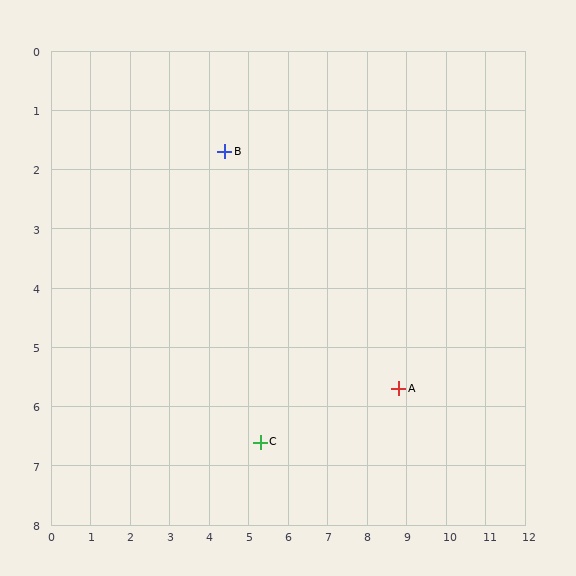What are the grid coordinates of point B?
Point B is at approximately (4.4, 1.7).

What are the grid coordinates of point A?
Point A is at approximately (8.8, 5.7).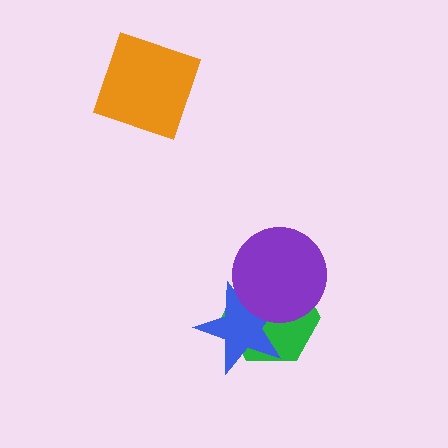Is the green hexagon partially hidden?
Yes, it is partially covered by another shape.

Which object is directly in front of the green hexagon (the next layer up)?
The blue star is directly in front of the green hexagon.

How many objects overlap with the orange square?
0 objects overlap with the orange square.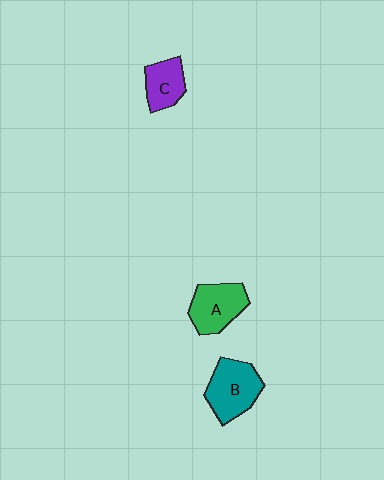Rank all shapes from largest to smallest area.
From largest to smallest: B (teal), A (green), C (purple).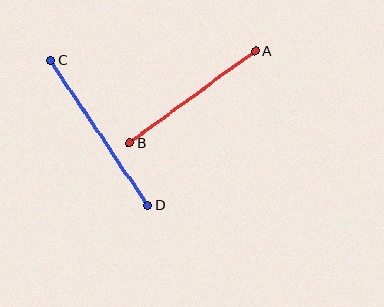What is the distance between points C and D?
The distance is approximately 174 pixels.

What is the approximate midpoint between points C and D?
The midpoint is at approximately (99, 133) pixels.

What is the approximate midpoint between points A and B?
The midpoint is at approximately (192, 97) pixels.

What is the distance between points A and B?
The distance is approximately 156 pixels.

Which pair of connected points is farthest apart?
Points C and D are farthest apart.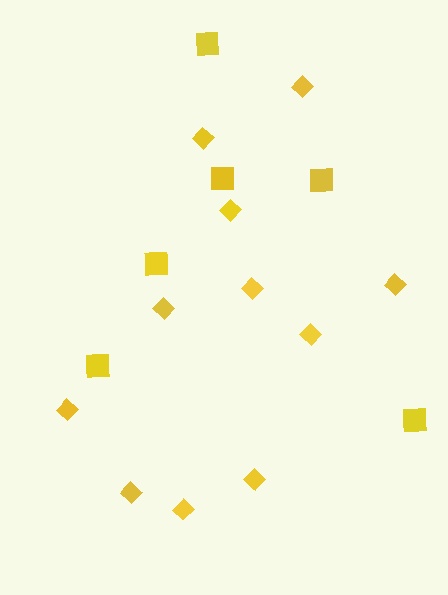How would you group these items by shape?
There are 2 groups: one group of diamonds (11) and one group of squares (6).